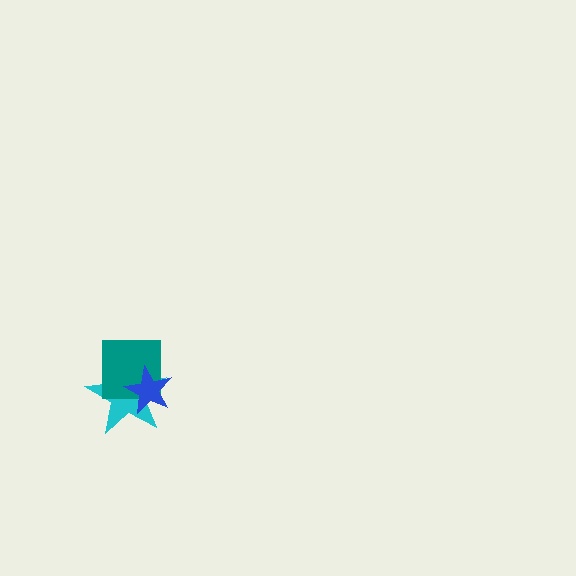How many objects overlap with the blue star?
2 objects overlap with the blue star.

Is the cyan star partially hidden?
Yes, it is partially covered by another shape.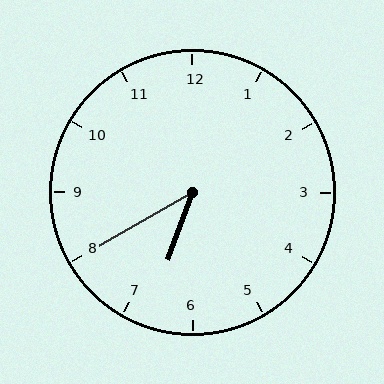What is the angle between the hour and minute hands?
Approximately 40 degrees.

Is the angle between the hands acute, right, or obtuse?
It is acute.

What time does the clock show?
6:40.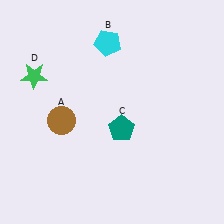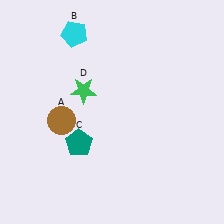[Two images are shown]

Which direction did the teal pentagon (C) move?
The teal pentagon (C) moved left.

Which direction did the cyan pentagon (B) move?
The cyan pentagon (B) moved left.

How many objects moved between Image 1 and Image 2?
3 objects moved between the two images.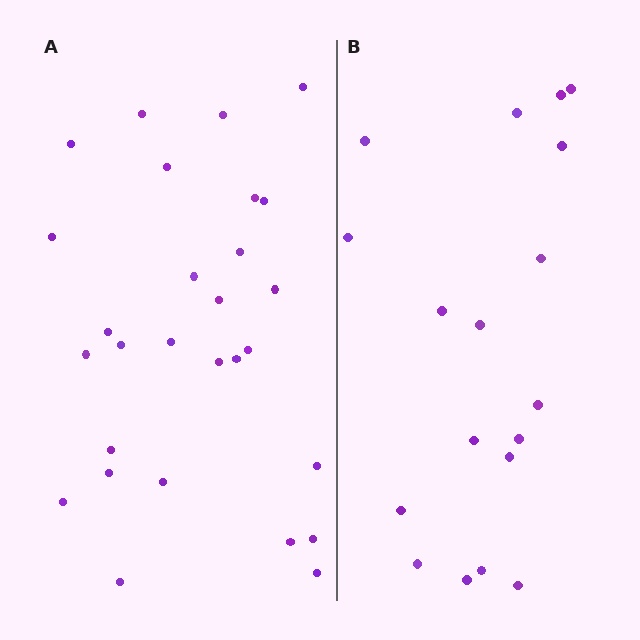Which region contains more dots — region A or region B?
Region A (the left region) has more dots.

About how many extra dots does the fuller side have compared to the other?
Region A has roughly 10 or so more dots than region B.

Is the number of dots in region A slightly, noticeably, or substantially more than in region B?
Region A has substantially more. The ratio is roughly 1.6 to 1.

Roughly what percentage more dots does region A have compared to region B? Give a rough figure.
About 55% more.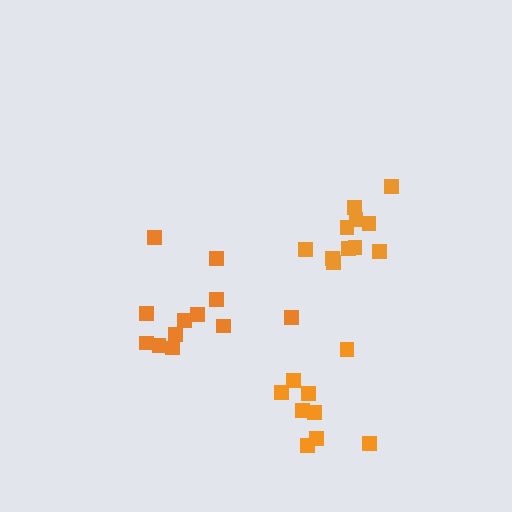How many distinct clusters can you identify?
There are 3 distinct clusters.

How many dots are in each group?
Group 1: 11 dots, Group 2: 12 dots, Group 3: 9 dots (32 total).